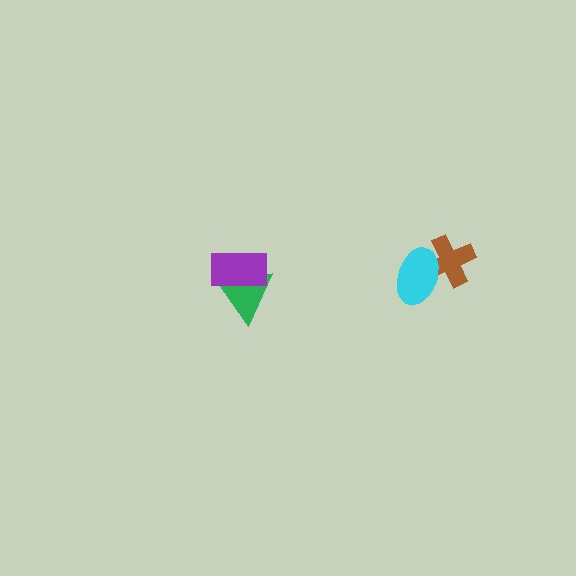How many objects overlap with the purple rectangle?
1 object overlaps with the purple rectangle.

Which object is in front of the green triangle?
The purple rectangle is in front of the green triangle.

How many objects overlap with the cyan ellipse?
1 object overlaps with the cyan ellipse.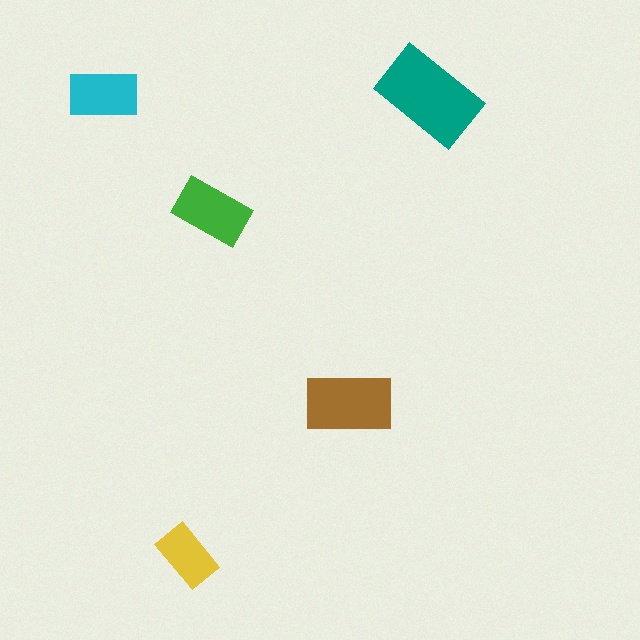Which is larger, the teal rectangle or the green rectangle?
The teal one.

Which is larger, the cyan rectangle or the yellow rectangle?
The cyan one.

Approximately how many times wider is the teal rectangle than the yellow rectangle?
About 1.5 times wider.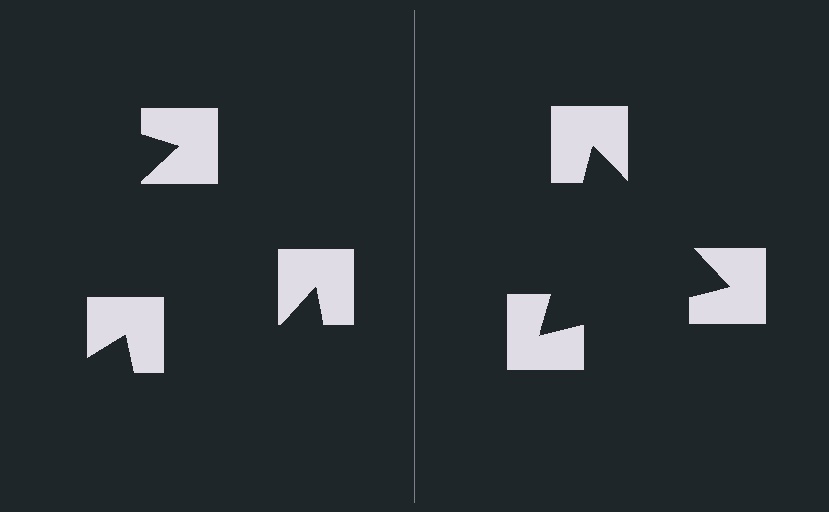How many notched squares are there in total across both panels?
6 — 3 on each side.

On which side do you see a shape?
An illusory triangle appears on the right side. On the left side the wedge cuts are rotated, so no coherent shape forms.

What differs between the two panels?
The notched squares are positioned identically on both sides; only the wedge orientations differ. On the right they align to a triangle; on the left they are misaligned.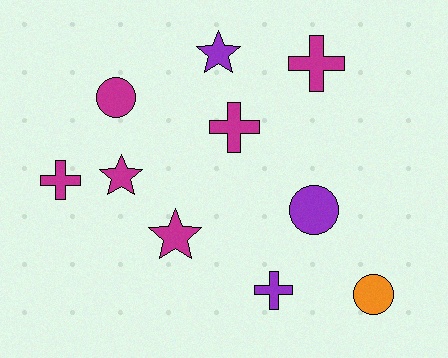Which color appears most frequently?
Magenta, with 6 objects.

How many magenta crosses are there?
There are 3 magenta crosses.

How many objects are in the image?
There are 10 objects.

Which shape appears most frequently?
Cross, with 4 objects.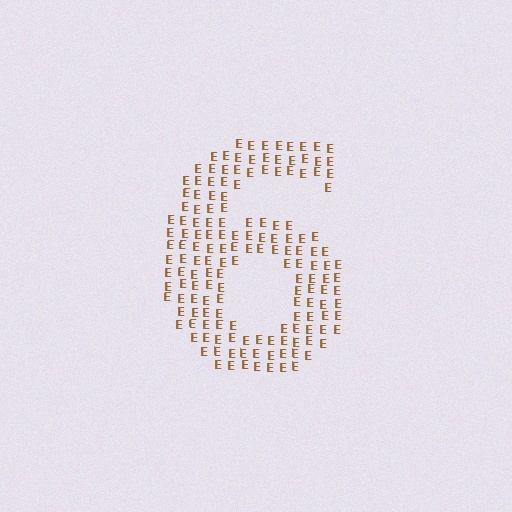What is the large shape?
The large shape is the digit 6.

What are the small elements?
The small elements are letter E's.